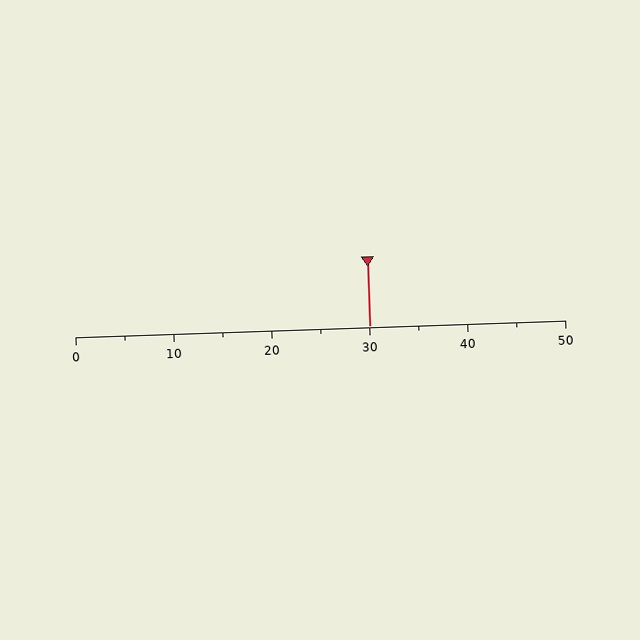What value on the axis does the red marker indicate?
The marker indicates approximately 30.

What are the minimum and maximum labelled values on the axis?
The axis runs from 0 to 50.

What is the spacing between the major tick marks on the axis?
The major ticks are spaced 10 apart.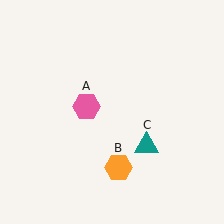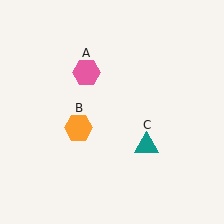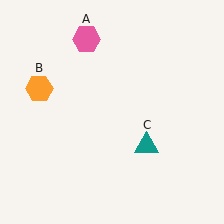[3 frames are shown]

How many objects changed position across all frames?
2 objects changed position: pink hexagon (object A), orange hexagon (object B).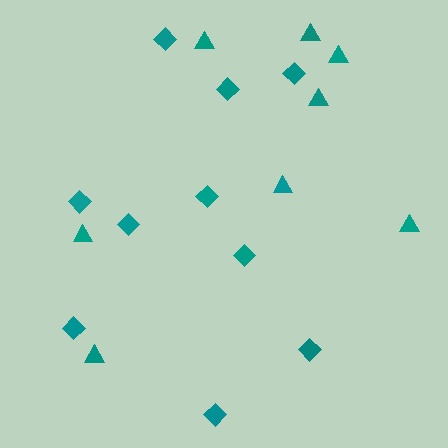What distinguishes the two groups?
There are 2 groups: one group of diamonds (10) and one group of triangles (8).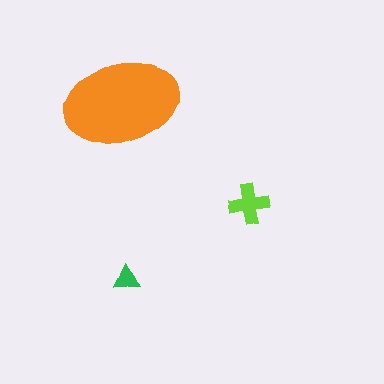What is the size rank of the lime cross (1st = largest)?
2nd.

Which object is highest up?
The orange ellipse is topmost.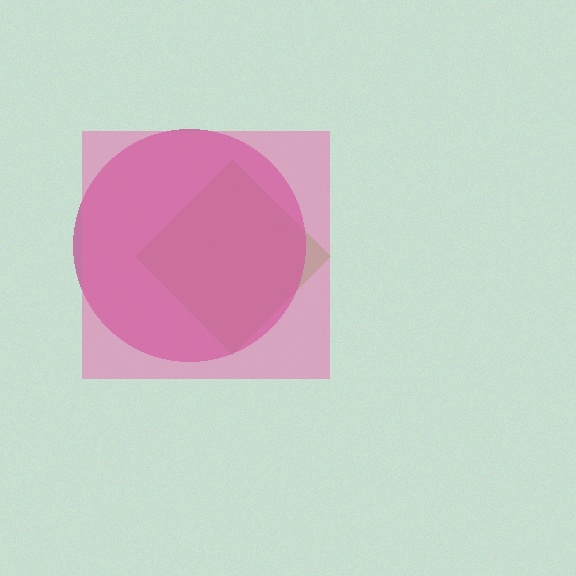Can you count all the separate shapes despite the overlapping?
Yes, there are 3 separate shapes.